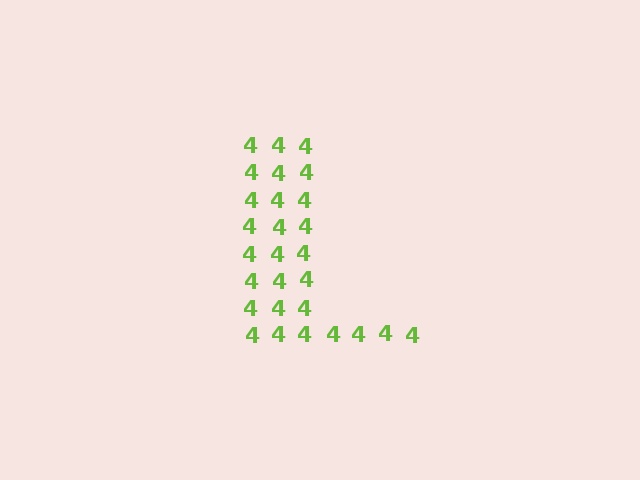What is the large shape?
The large shape is the letter L.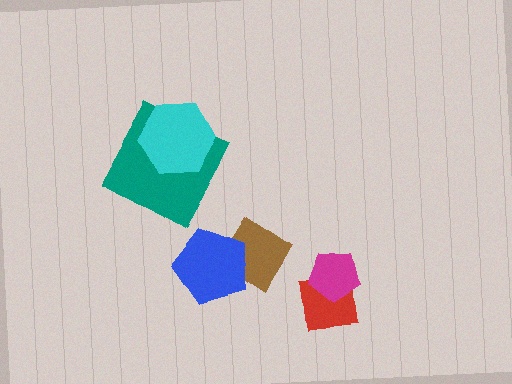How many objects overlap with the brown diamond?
1 object overlaps with the brown diamond.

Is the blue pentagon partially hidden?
No, no other shape covers it.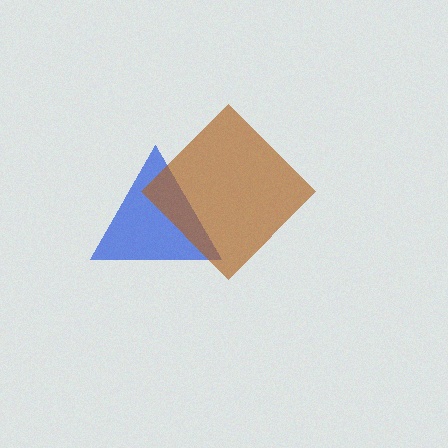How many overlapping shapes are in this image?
There are 2 overlapping shapes in the image.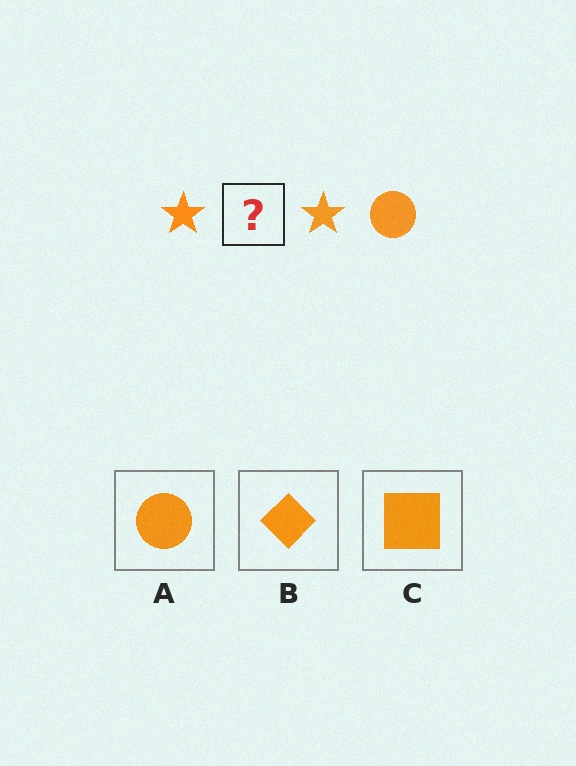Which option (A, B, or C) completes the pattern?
A.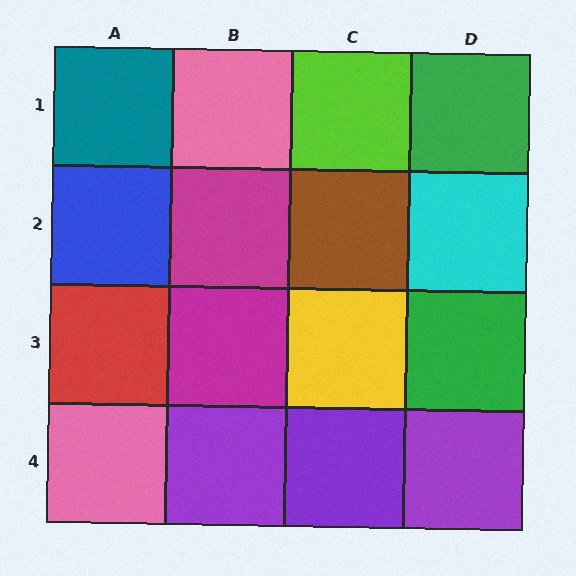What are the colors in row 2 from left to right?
Blue, magenta, brown, cyan.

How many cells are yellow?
1 cell is yellow.